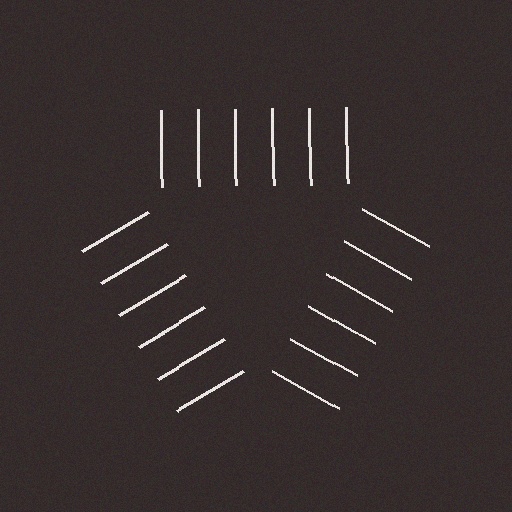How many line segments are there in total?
18 — 6 along each of the 3 edges.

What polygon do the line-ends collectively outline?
An illusory triangle — the line segments terminate on its edges but no continuous stroke is drawn.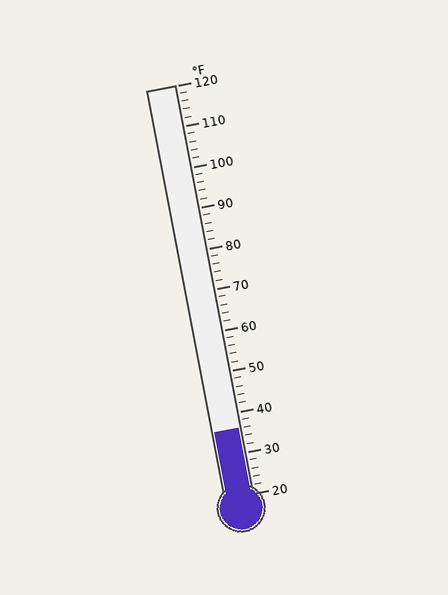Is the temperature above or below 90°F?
The temperature is below 90°F.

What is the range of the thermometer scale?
The thermometer scale ranges from 20°F to 120°F.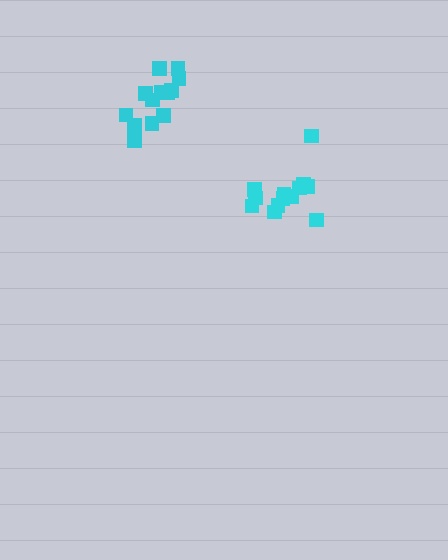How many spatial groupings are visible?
There are 2 spatial groupings.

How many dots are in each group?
Group 1: 13 dots, Group 2: 13 dots (26 total).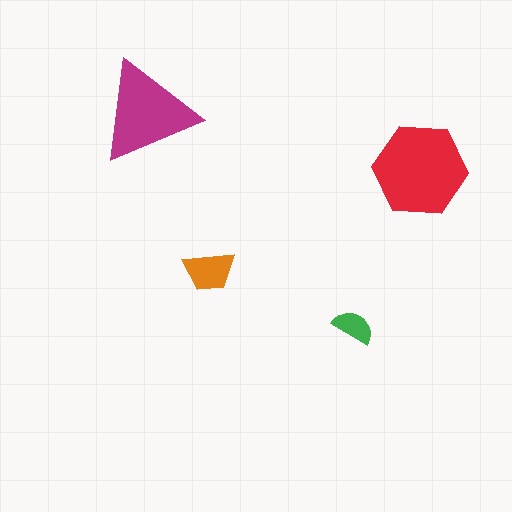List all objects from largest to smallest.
The red hexagon, the magenta triangle, the orange trapezoid, the green semicircle.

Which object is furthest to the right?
The red hexagon is rightmost.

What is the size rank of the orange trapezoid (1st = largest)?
3rd.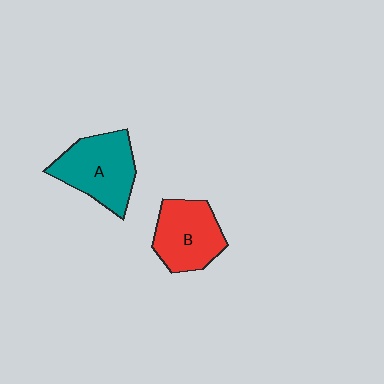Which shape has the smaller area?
Shape B (red).